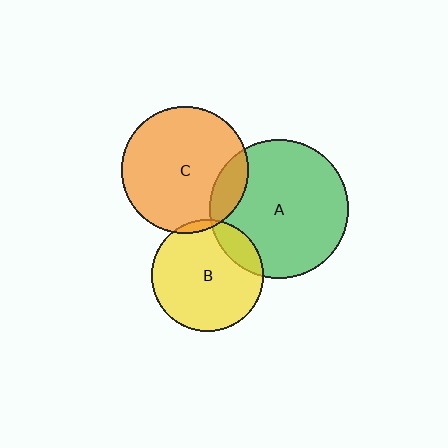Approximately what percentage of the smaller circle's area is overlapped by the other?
Approximately 15%.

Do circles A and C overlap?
Yes.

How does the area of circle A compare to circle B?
Approximately 1.5 times.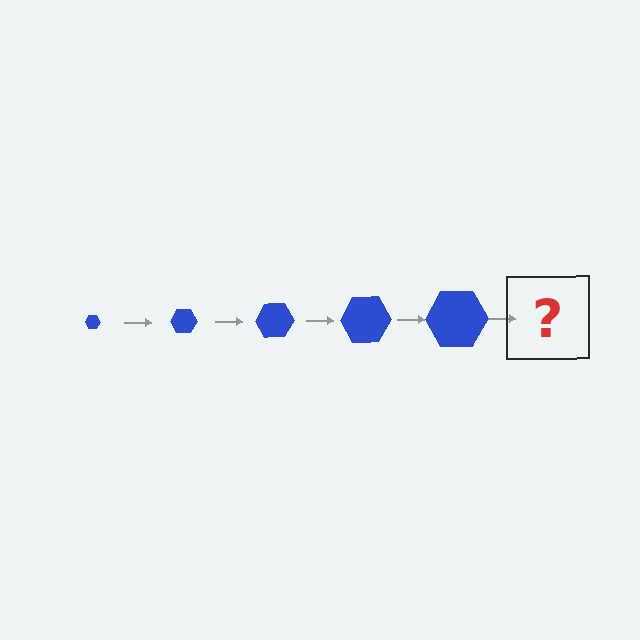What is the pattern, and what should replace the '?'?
The pattern is that the hexagon gets progressively larger each step. The '?' should be a blue hexagon, larger than the previous one.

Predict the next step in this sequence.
The next step is a blue hexagon, larger than the previous one.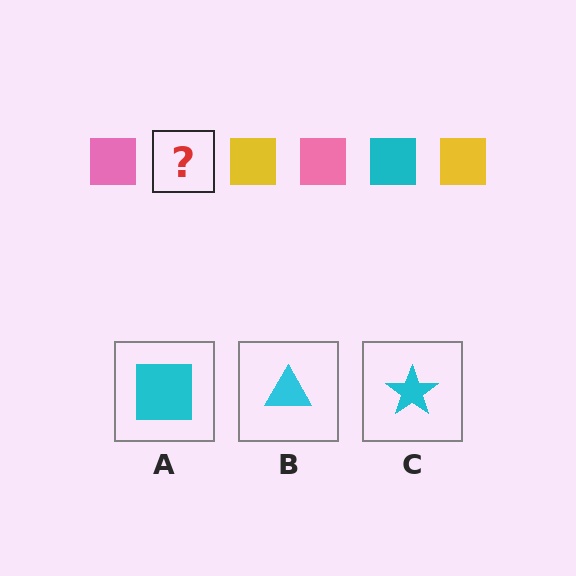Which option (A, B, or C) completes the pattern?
A.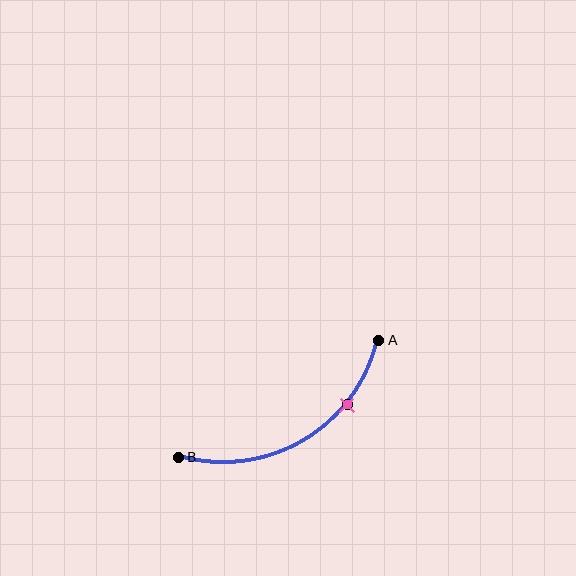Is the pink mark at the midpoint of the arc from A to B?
No. The pink mark lies on the arc but is closer to endpoint A. The arc midpoint would be at the point on the curve equidistant along the arc from both A and B.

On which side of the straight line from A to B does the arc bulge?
The arc bulges below the straight line connecting A and B.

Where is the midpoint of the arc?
The arc midpoint is the point on the curve farthest from the straight line joining A and B. It sits below that line.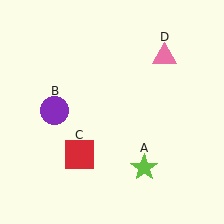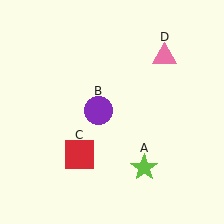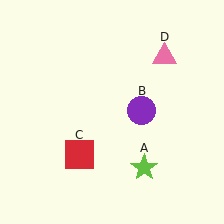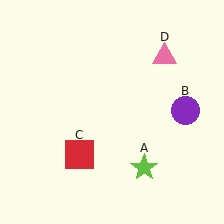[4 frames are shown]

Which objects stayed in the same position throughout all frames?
Lime star (object A) and red square (object C) and pink triangle (object D) remained stationary.